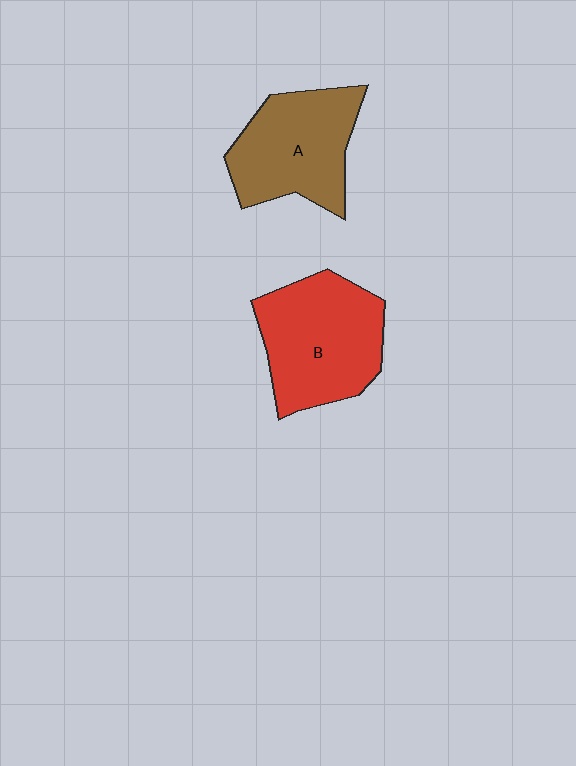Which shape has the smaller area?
Shape A (brown).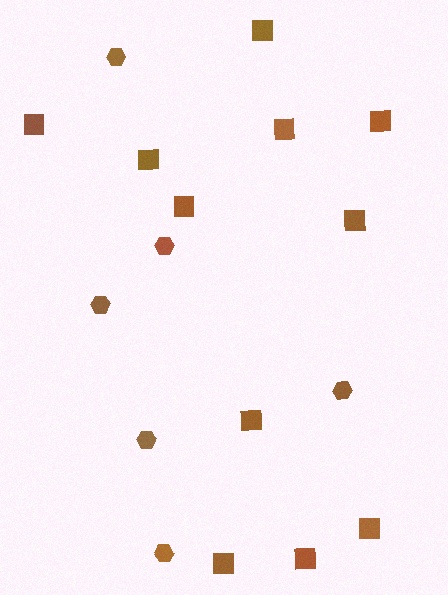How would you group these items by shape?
There are 2 groups: one group of hexagons (6) and one group of squares (11).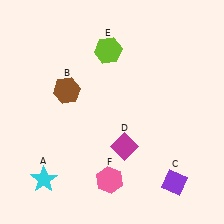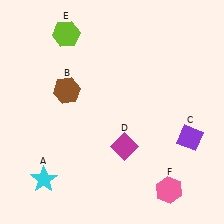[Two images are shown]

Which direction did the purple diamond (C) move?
The purple diamond (C) moved up.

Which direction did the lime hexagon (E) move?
The lime hexagon (E) moved left.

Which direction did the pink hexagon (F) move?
The pink hexagon (F) moved right.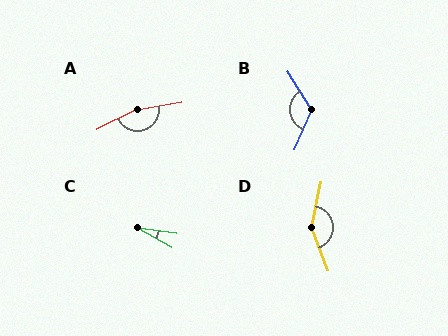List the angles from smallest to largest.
C (22°), B (125°), D (147°), A (163°).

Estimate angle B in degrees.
Approximately 125 degrees.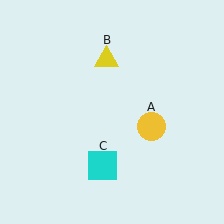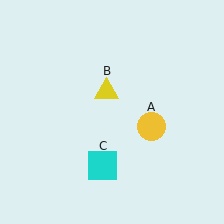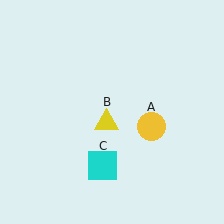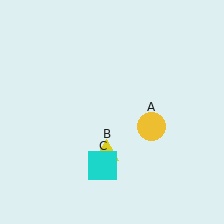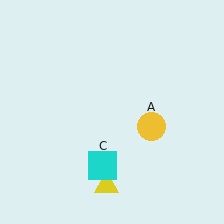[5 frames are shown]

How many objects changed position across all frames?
1 object changed position: yellow triangle (object B).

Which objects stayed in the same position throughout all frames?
Yellow circle (object A) and cyan square (object C) remained stationary.